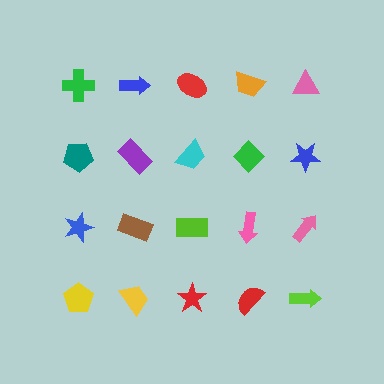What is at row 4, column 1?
A yellow pentagon.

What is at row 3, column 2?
A brown rectangle.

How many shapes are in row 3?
5 shapes.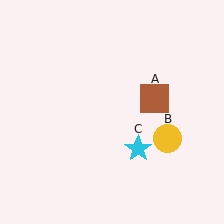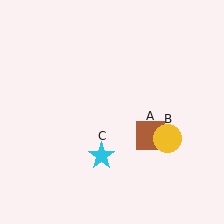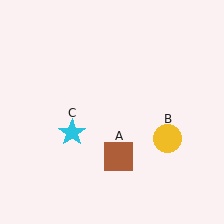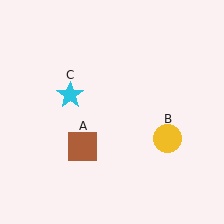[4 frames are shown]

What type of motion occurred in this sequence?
The brown square (object A), cyan star (object C) rotated clockwise around the center of the scene.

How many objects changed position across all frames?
2 objects changed position: brown square (object A), cyan star (object C).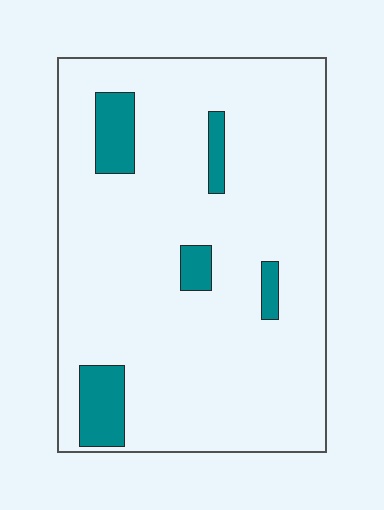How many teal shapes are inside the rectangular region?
5.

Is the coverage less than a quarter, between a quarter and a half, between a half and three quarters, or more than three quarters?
Less than a quarter.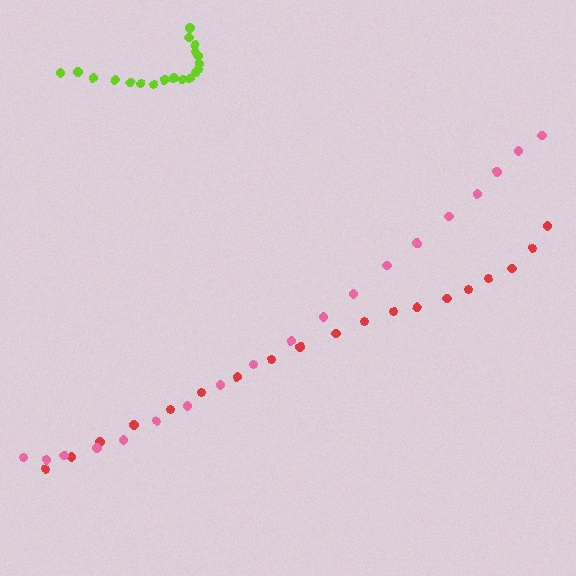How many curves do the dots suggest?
There are 3 distinct paths.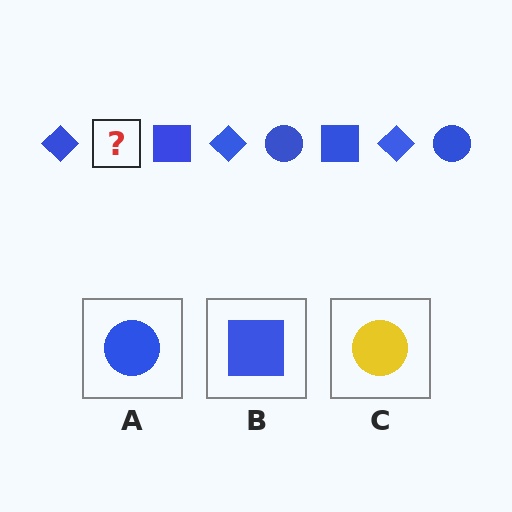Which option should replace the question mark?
Option A.